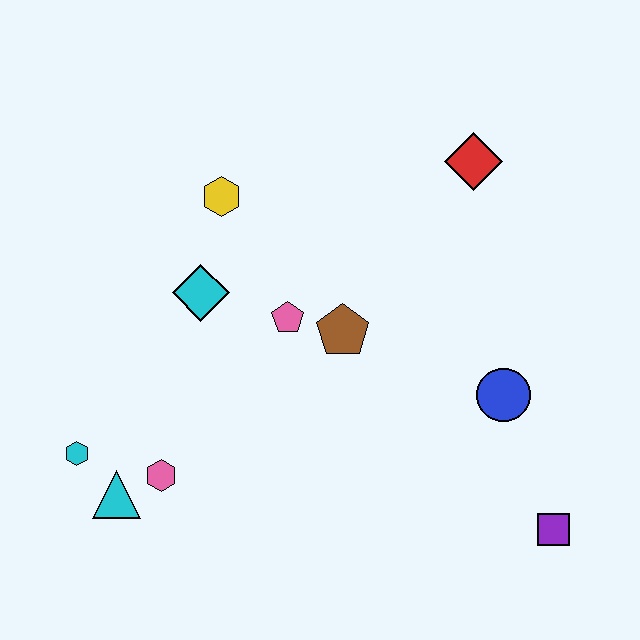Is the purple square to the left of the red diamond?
No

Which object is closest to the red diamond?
The brown pentagon is closest to the red diamond.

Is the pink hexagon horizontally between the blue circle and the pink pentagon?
No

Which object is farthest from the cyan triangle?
The red diamond is farthest from the cyan triangle.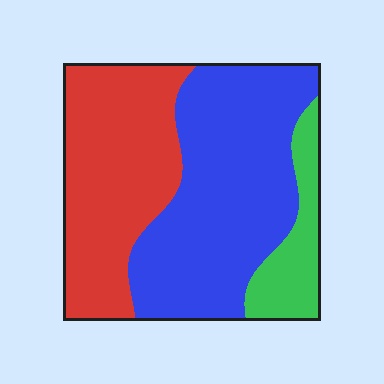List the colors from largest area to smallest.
From largest to smallest: blue, red, green.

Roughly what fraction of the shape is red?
Red takes up between a third and a half of the shape.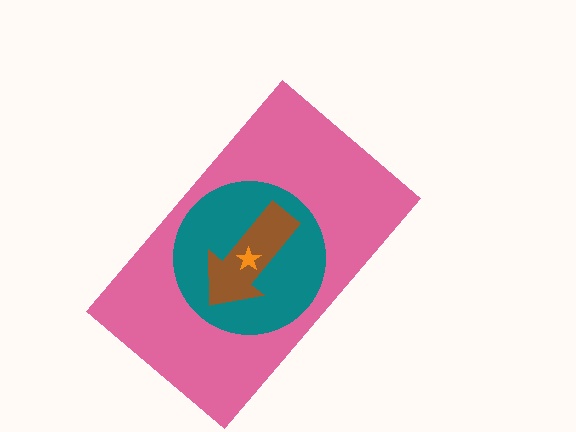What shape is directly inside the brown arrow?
The orange star.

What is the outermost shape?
The pink rectangle.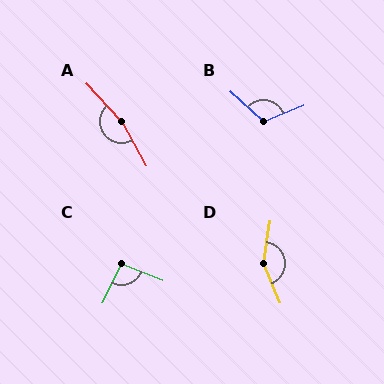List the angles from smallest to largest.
C (96°), B (116°), D (148°), A (167°).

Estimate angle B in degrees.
Approximately 116 degrees.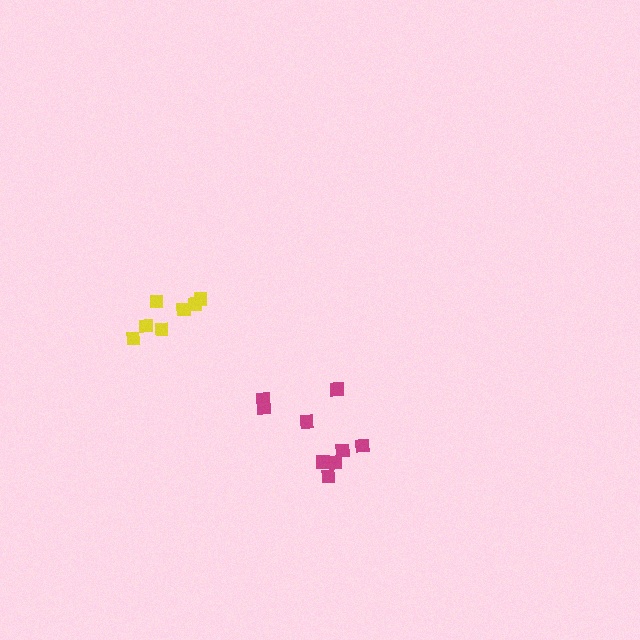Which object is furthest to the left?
The yellow cluster is leftmost.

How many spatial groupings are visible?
There are 2 spatial groupings.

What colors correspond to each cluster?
The clusters are colored: magenta, yellow.